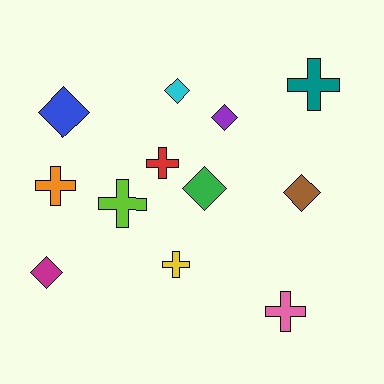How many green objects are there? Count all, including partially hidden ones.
There is 1 green object.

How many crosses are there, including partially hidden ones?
There are 6 crosses.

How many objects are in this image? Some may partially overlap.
There are 12 objects.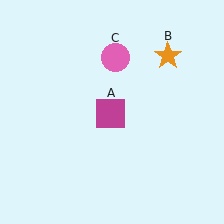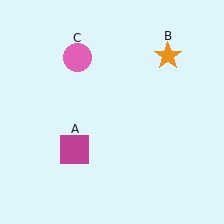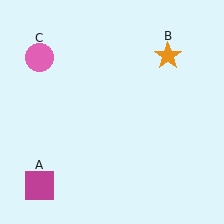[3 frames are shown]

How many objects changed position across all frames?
2 objects changed position: magenta square (object A), pink circle (object C).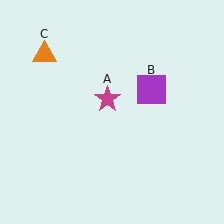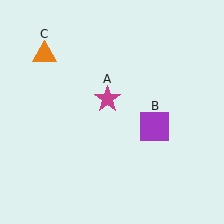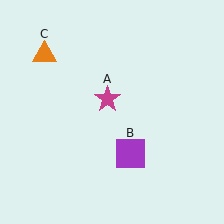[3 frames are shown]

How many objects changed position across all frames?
1 object changed position: purple square (object B).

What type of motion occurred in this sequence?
The purple square (object B) rotated clockwise around the center of the scene.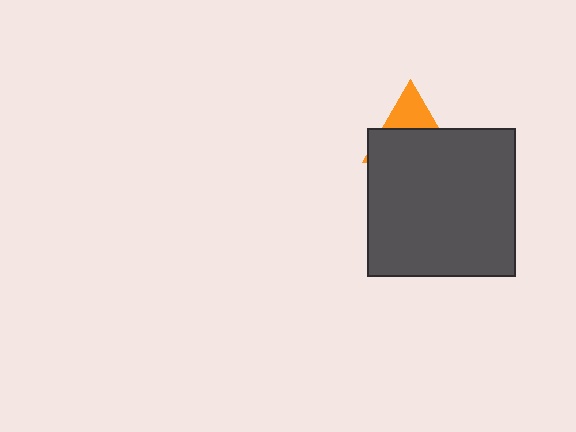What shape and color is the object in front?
The object in front is a dark gray square.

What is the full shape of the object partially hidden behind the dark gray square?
The partially hidden object is an orange triangle.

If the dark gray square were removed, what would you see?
You would see the complete orange triangle.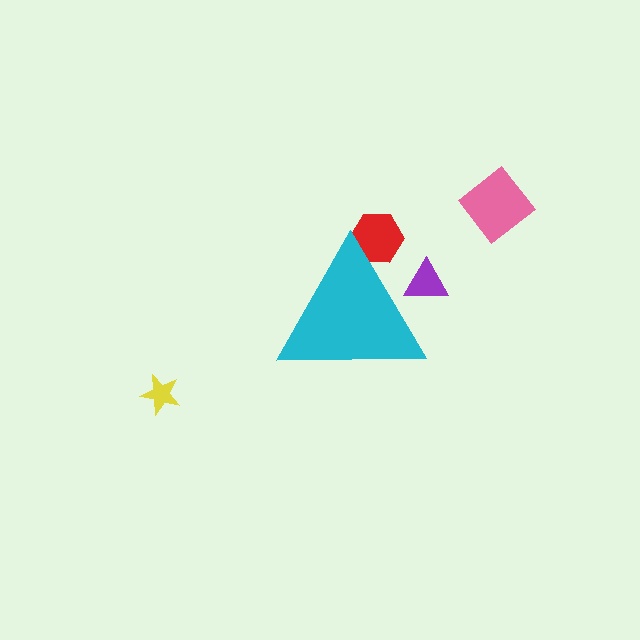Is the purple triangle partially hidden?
Yes, the purple triangle is partially hidden behind the cyan triangle.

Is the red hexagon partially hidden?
Yes, the red hexagon is partially hidden behind the cyan triangle.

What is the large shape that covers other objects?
A cyan triangle.